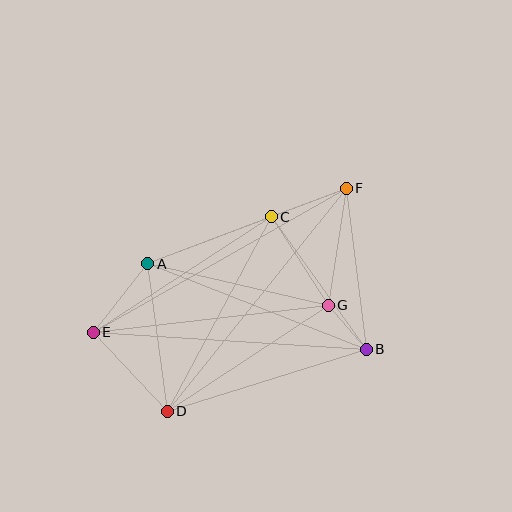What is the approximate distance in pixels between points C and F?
The distance between C and F is approximately 80 pixels.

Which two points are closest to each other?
Points B and G are closest to each other.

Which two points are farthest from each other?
Points E and F are farthest from each other.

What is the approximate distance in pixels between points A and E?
The distance between A and E is approximately 87 pixels.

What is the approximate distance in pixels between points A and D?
The distance between A and D is approximately 149 pixels.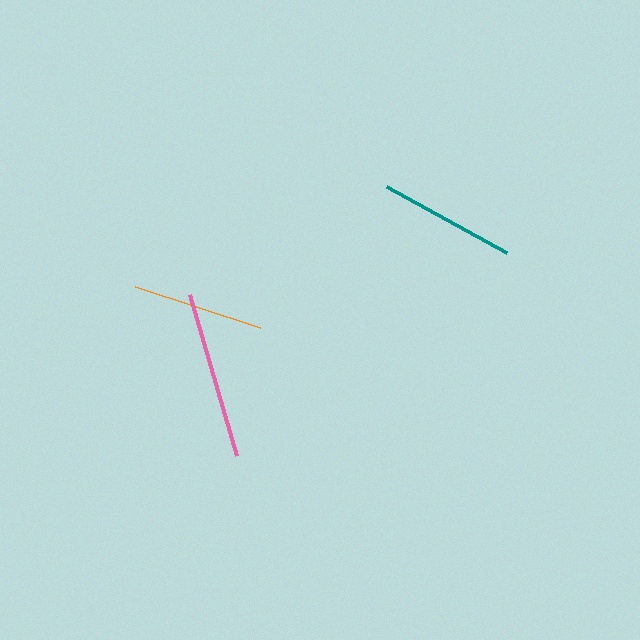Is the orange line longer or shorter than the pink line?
The pink line is longer than the orange line.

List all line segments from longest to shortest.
From longest to shortest: pink, teal, orange.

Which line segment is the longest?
The pink line is the longest at approximately 167 pixels.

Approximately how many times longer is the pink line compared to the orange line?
The pink line is approximately 1.3 times the length of the orange line.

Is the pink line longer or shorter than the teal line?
The pink line is longer than the teal line.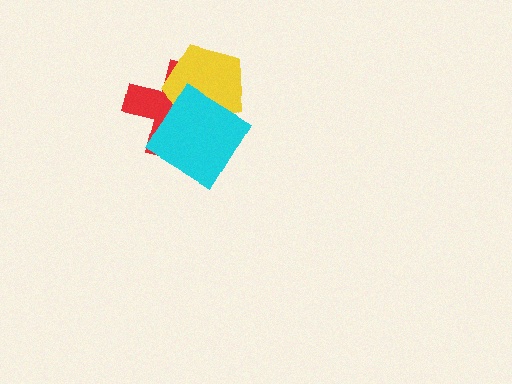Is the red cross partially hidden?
Yes, it is partially covered by another shape.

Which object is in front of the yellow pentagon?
The cyan diamond is in front of the yellow pentagon.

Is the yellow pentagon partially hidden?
Yes, it is partially covered by another shape.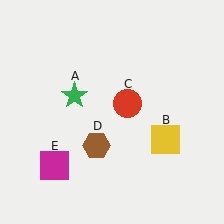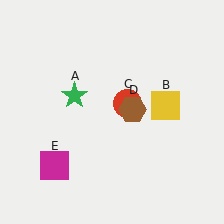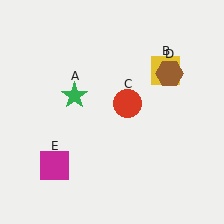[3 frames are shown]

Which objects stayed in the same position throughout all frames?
Green star (object A) and red circle (object C) and magenta square (object E) remained stationary.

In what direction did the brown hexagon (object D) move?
The brown hexagon (object D) moved up and to the right.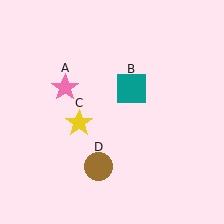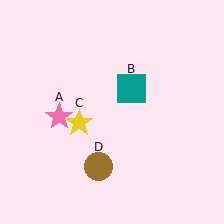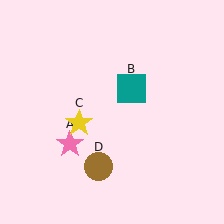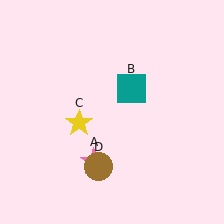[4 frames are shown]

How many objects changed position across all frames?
1 object changed position: pink star (object A).